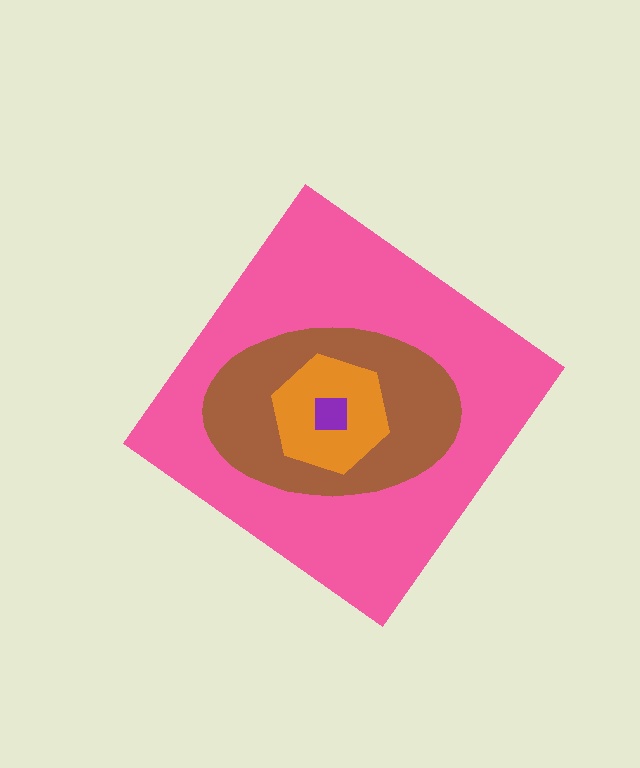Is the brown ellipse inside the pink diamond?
Yes.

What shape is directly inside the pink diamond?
The brown ellipse.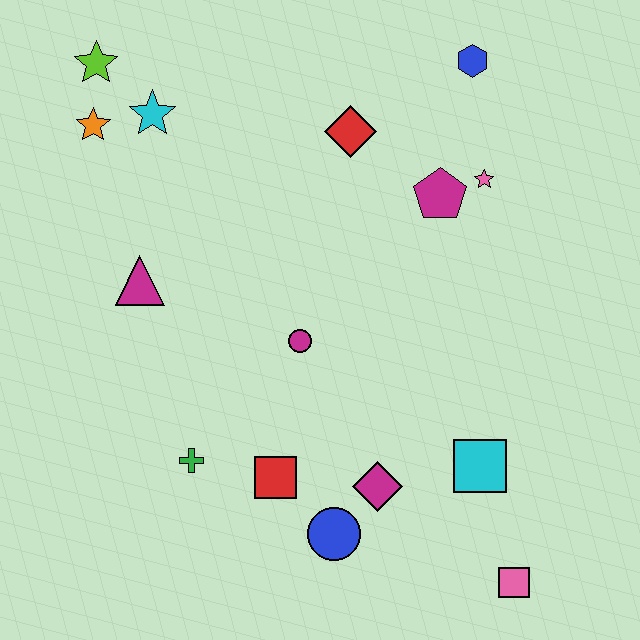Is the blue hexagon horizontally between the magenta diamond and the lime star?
No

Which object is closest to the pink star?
The magenta pentagon is closest to the pink star.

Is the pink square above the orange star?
No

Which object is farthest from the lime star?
The pink square is farthest from the lime star.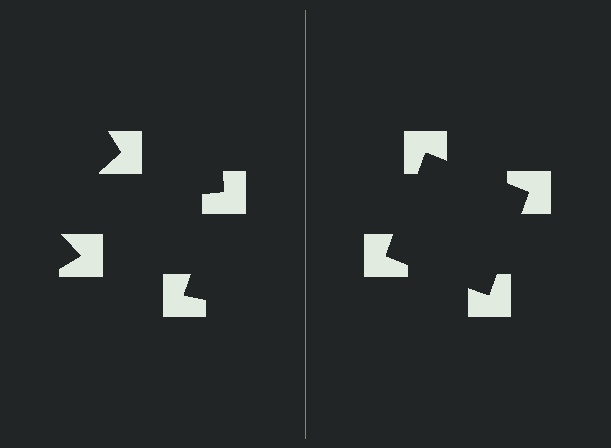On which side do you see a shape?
An illusory square appears on the right side. On the left side the wedge cuts are rotated, so no coherent shape forms.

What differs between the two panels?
The notched squares are positioned identically on both sides; only the wedge orientations differ. On the right they align to a square; on the left they are misaligned.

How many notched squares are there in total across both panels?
8 — 4 on each side.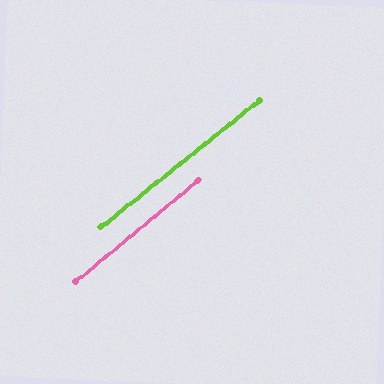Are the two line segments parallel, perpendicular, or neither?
Parallel — their directions differ by only 0.7°.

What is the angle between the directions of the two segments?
Approximately 1 degree.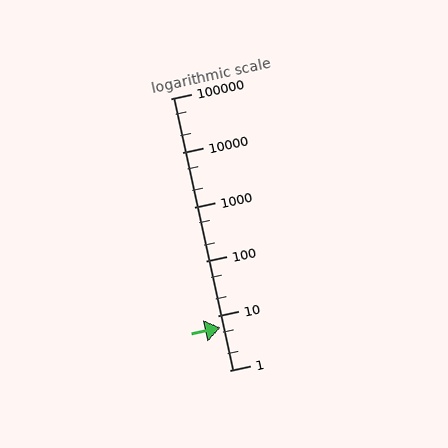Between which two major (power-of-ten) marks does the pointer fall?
The pointer is between 1 and 10.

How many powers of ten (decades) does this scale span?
The scale spans 5 decades, from 1 to 100000.